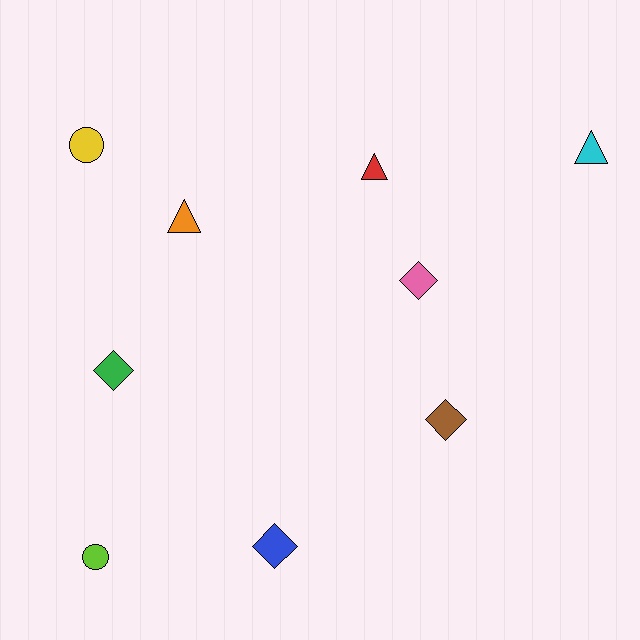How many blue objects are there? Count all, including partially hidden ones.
There is 1 blue object.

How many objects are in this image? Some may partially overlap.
There are 9 objects.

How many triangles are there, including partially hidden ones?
There are 3 triangles.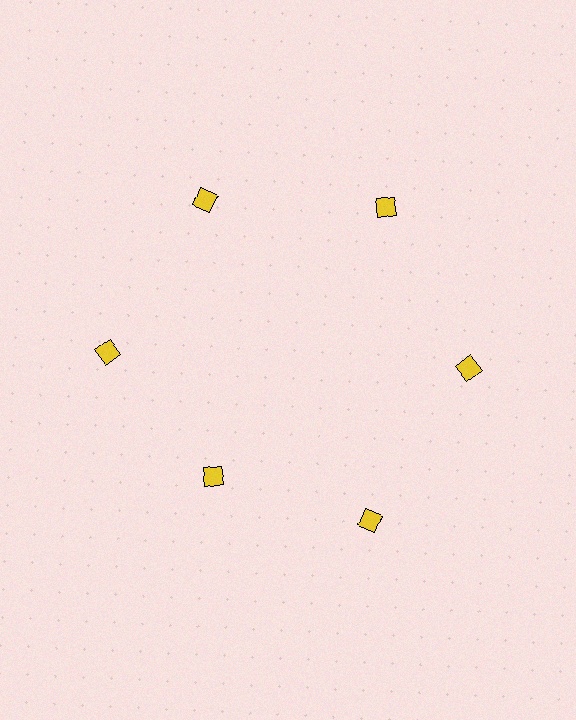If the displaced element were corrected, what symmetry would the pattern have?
It would have 6-fold rotational symmetry — the pattern would map onto itself every 60 degrees.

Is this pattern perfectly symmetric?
No. The 6 yellow squares are arranged in a ring, but one element near the 7 o'clock position is pulled inward toward the center, breaking the 6-fold rotational symmetry.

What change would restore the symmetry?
The symmetry would be restored by moving it outward, back onto the ring so that all 6 squares sit at equal angles and equal distance from the center.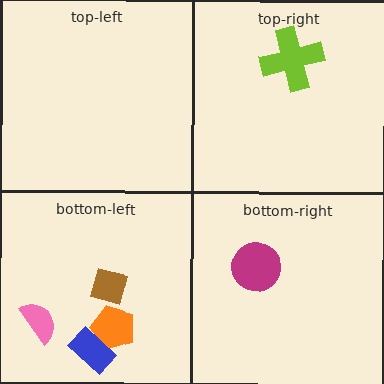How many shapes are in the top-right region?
1.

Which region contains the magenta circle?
The bottom-right region.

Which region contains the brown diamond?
The bottom-left region.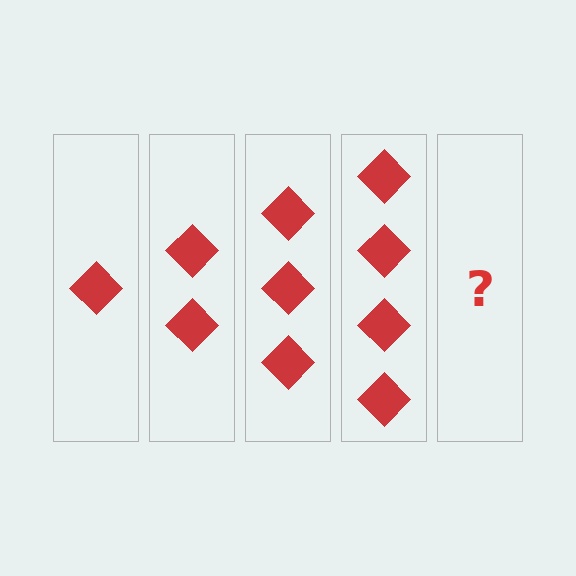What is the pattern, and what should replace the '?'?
The pattern is that each step adds one more diamond. The '?' should be 5 diamonds.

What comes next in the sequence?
The next element should be 5 diamonds.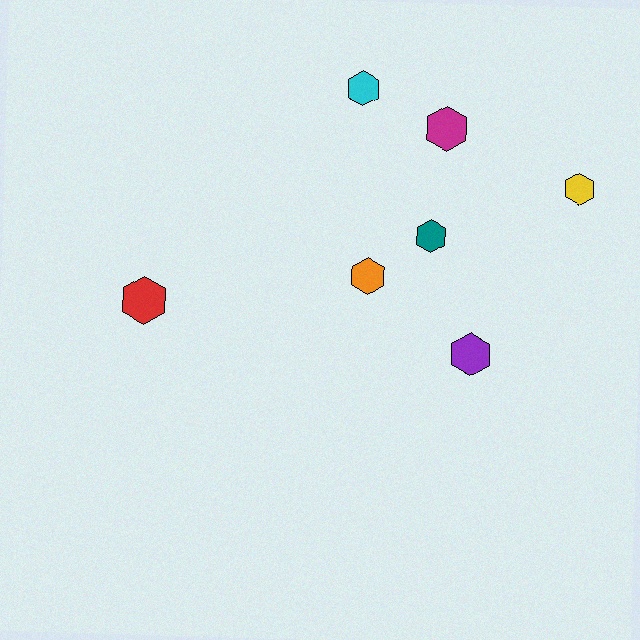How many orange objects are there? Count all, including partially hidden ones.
There is 1 orange object.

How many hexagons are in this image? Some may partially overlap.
There are 7 hexagons.